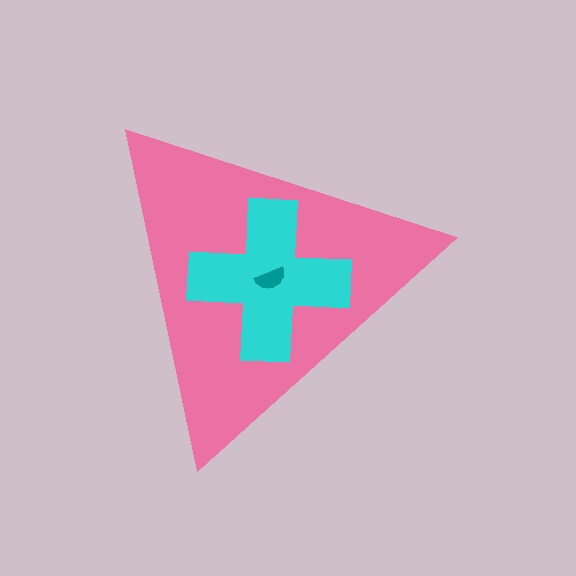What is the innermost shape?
The teal semicircle.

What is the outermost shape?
The pink triangle.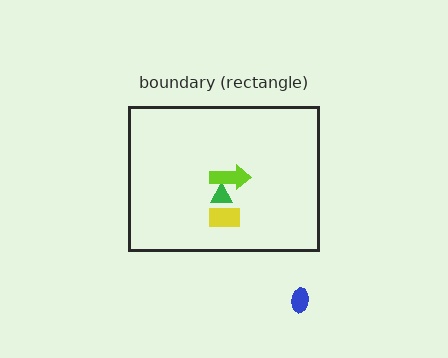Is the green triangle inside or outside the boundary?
Inside.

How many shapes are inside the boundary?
3 inside, 1 outside.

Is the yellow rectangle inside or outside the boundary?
Inside.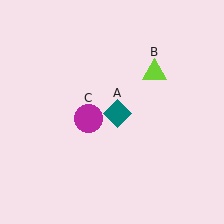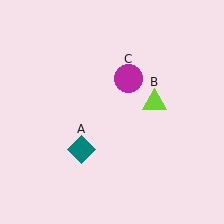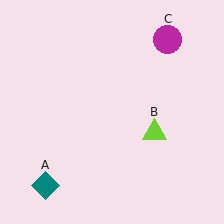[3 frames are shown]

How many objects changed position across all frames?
3 objects changed position: teal diamond (object A), lime triangle (object B), magenta circle (object C).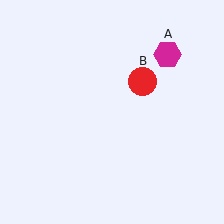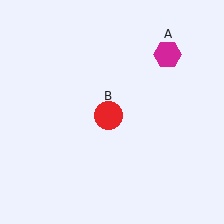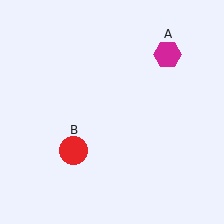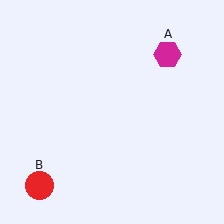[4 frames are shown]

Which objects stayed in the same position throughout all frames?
Magenta hexagon (object A) remained stationary.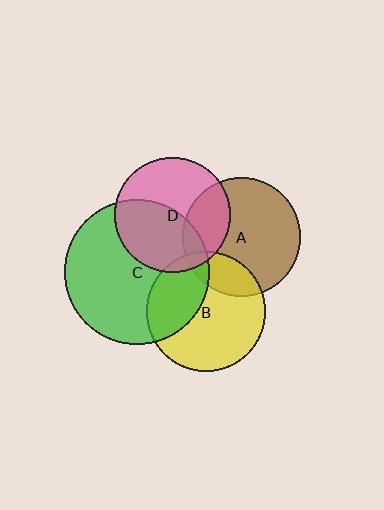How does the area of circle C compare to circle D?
Approximately 1.6 times.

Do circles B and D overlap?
Yes.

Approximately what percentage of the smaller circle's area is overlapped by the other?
Approximately 5%.